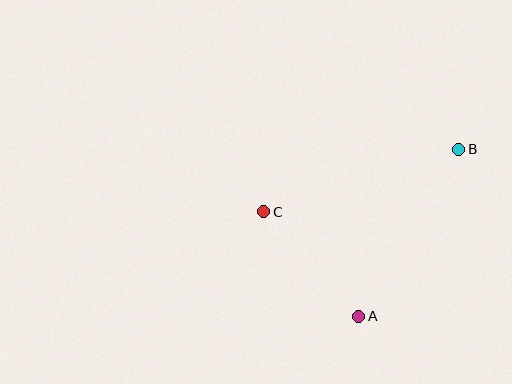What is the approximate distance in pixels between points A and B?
The distance between A and B is approximately 195 pixels.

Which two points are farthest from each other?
Points B and C are farthest from each other.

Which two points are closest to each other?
Points A and C are closest to each other.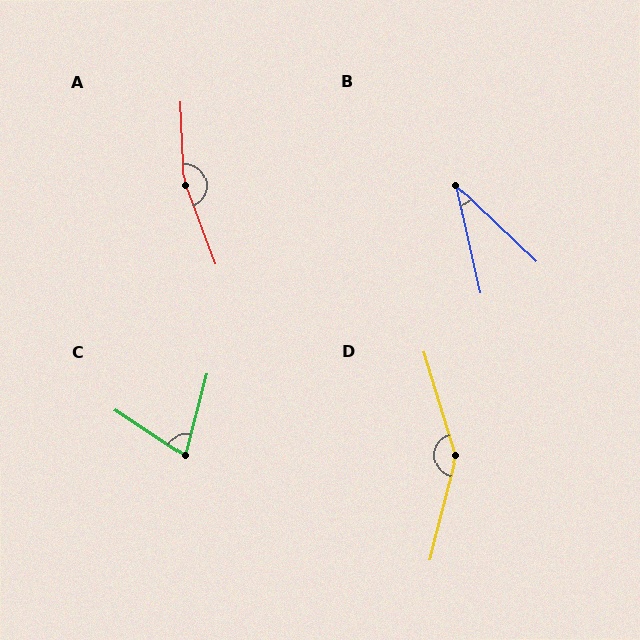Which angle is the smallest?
B, at approximately 34 degrees.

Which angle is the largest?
A, at approximately 162 degrees.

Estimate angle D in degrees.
Approximately 149 degrees.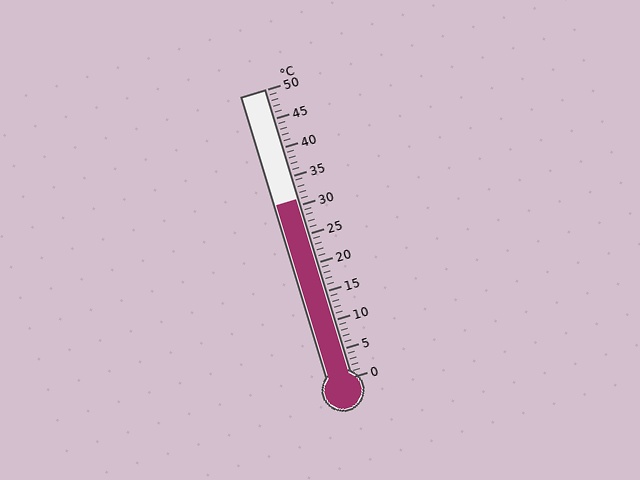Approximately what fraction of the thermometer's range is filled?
The thermometer is filled to approximately 60% of its range.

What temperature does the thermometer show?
The thermometer shows approximately 31°C.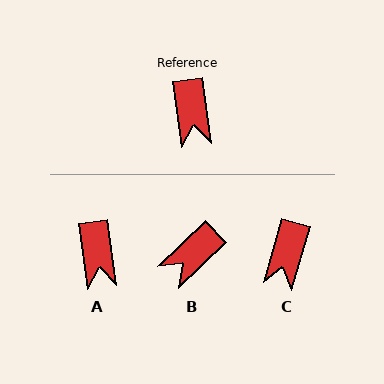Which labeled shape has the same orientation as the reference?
A.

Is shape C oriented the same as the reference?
No, it is off by about 24 degrees.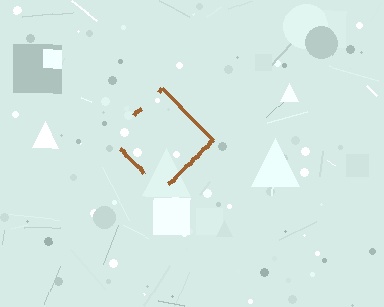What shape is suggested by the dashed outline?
The dashed outline suggests a diamond.